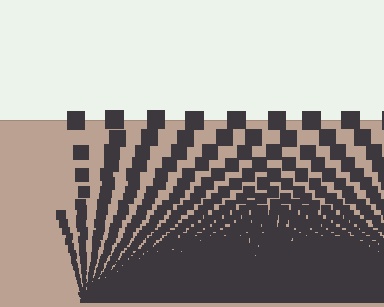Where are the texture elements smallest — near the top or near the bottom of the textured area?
Near the bottom.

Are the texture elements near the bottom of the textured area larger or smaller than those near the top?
Smaller. The gradient is inverted — elements near the bottom are smaller and denser.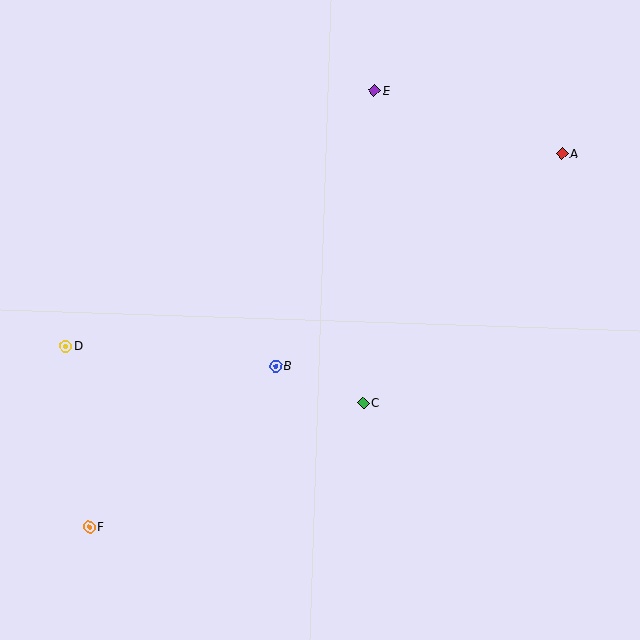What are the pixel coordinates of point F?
Point F is at (89, 527).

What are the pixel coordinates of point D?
Point D is at (66, 346).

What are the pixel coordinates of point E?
Point E is at (375, 91).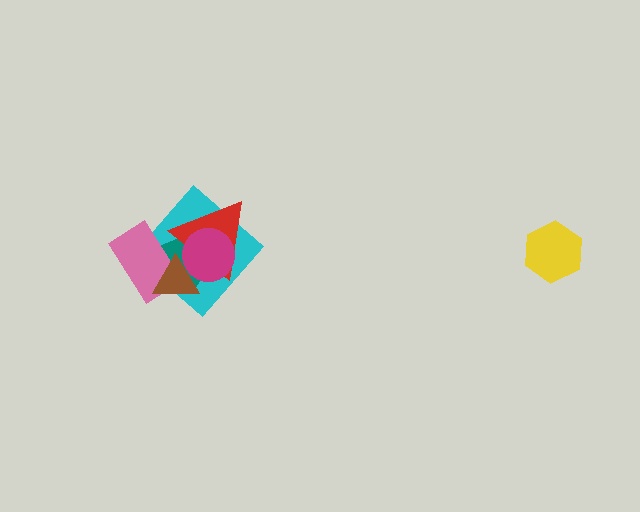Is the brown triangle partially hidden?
Yes, it is partially covered by another shape.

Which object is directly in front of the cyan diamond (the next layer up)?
The teal pentagon is directly in front of the cyan diamond.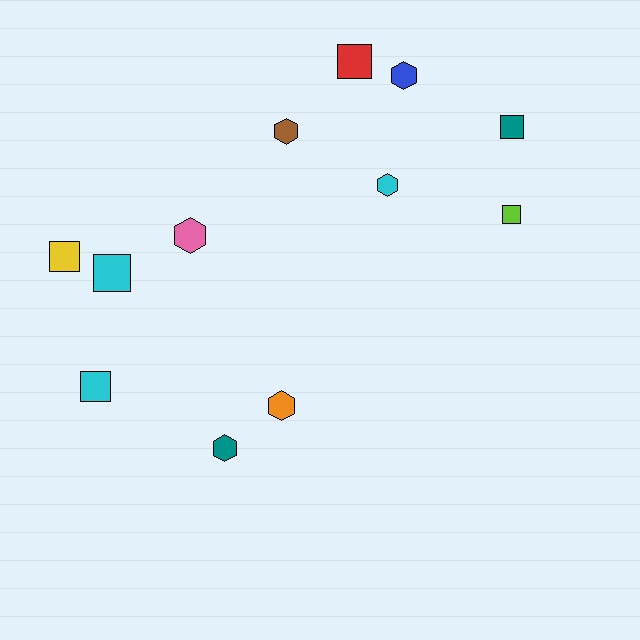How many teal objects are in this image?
There are 2 teal objects.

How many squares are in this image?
There are 6 squares.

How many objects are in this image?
There are 12 objects.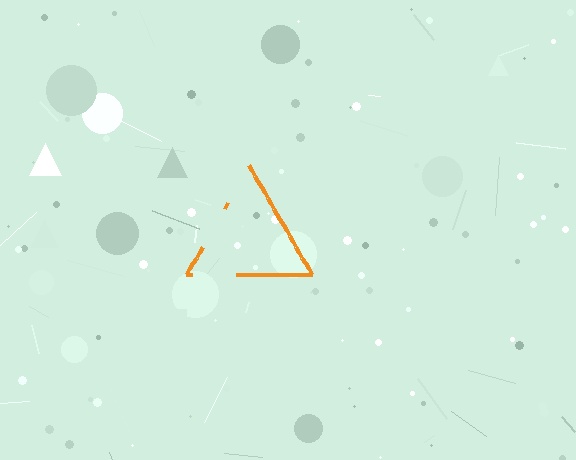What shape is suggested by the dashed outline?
The dashed outline suggests a triangle.